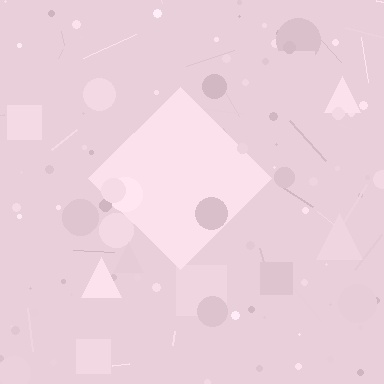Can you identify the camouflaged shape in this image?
The camouflaged shape is a diamond.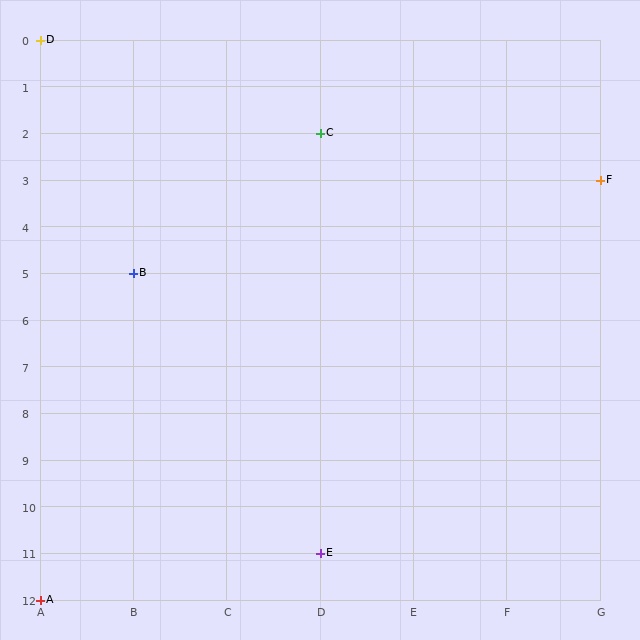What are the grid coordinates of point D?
Point D is at grid coordinates (A, 0).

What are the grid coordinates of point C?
Point C is at grid coordinates (D, 2).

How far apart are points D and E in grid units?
Points D and E are 3 columns and 11 rows apart (about 11.4 grid units diagonally).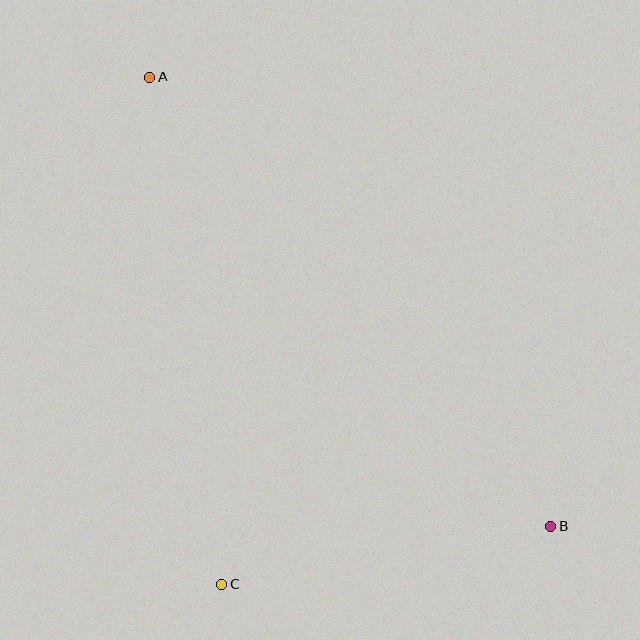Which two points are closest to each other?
Points B and C are closest to each other.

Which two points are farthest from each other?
Points A and B are farthest from each other.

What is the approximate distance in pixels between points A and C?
The distance between A and C is approximately 512 pixels.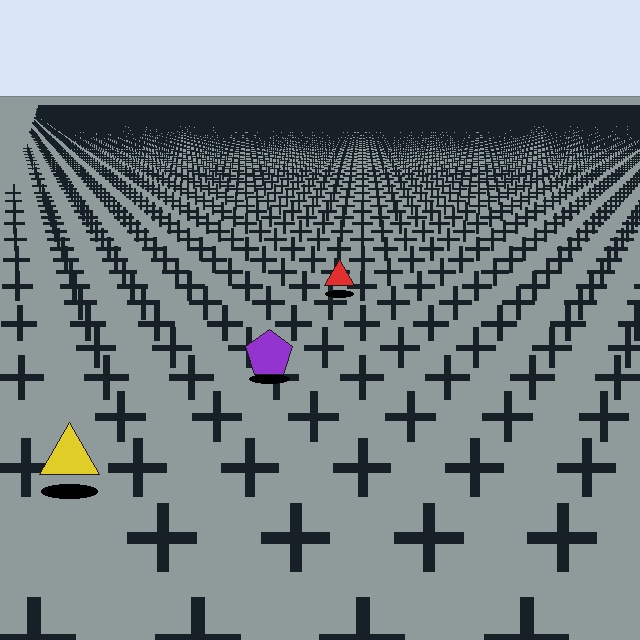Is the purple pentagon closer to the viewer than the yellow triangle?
No. The yellow triangle is closer — you can tell from the texture gradient: the ground texture is coarser near it.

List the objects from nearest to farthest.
From nearest to farthest: the yellow triangle, the purple pentagon, the red triangle.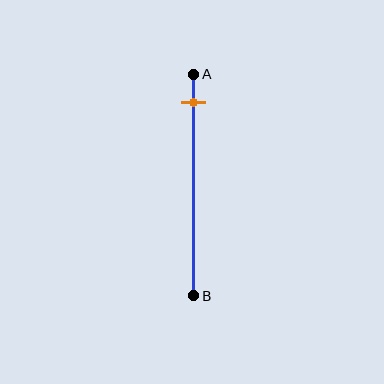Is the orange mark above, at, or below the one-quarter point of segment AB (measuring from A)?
The orange mark is above the one-quarter point of segment AB.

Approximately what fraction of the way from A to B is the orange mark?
The orange mark is approximately 15% of the way from A to B.